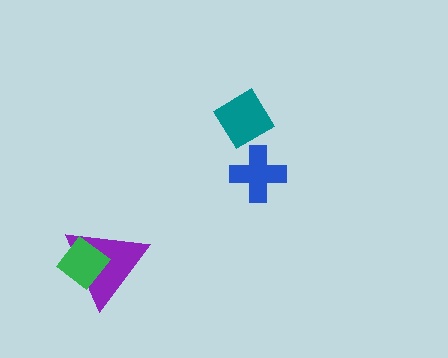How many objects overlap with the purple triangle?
1 object overlaps with the purple triangle.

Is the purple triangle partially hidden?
Yes, it is partially covered by another shape.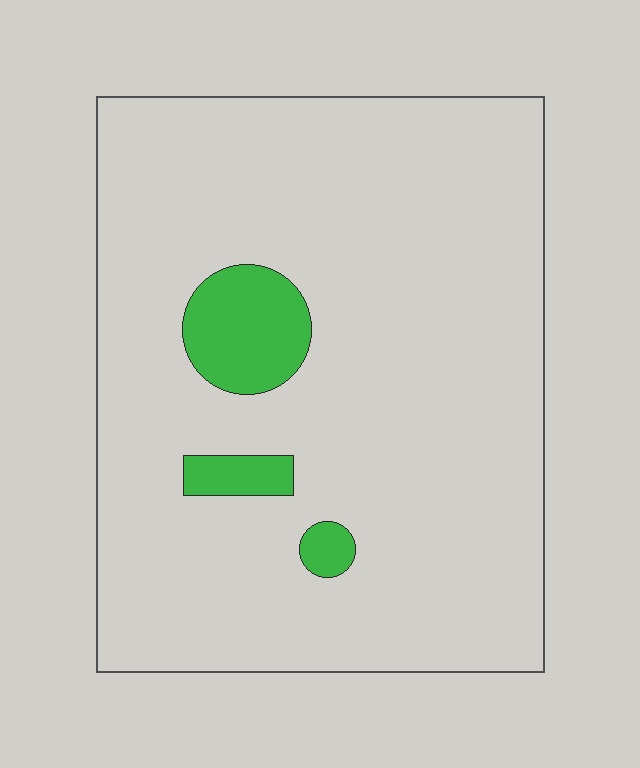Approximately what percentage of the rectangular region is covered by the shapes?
Approximately 10%.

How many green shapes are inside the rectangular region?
3.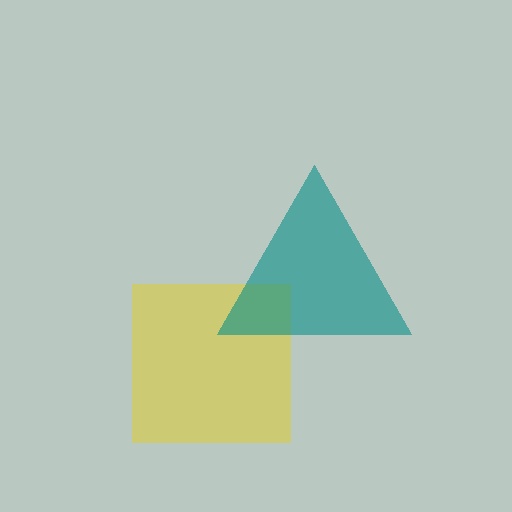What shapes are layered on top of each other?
The layered shapes are: a yellow square, a teal triangle.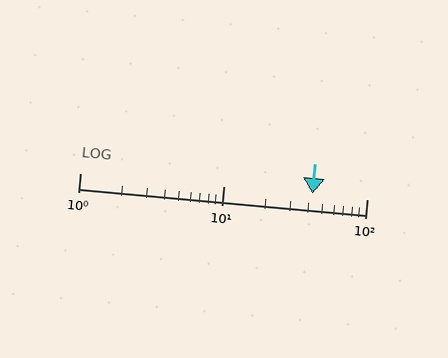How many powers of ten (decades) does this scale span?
The scale spans 2 decades, from 1 to 100.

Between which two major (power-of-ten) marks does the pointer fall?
The pointer is between 10 and 100.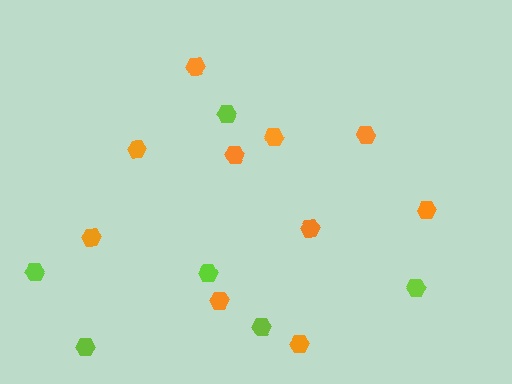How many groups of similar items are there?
There are 2 groups: one group of orange hexagons (10) and one group of lime hexagons (6).